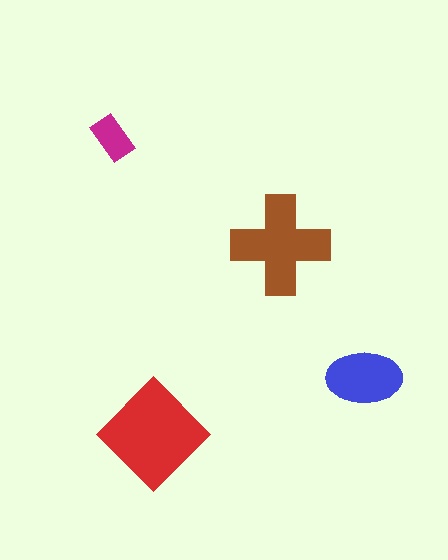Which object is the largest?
The red diamond.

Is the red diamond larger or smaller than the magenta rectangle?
Larger.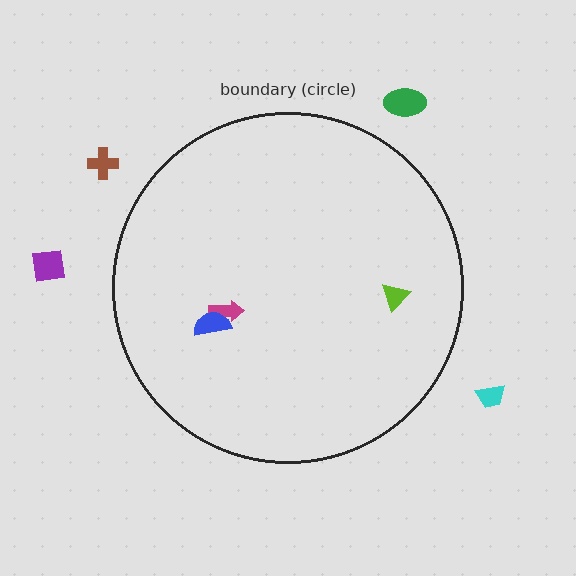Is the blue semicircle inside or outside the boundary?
Inside.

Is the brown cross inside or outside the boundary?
Outside.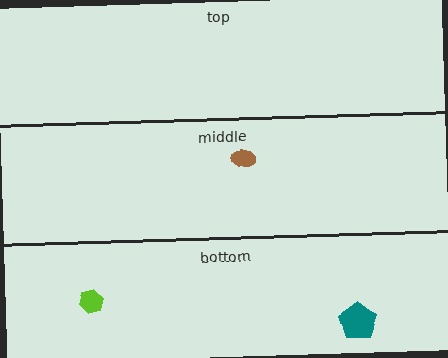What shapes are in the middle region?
The brown ellipse.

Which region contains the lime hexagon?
The bottom region.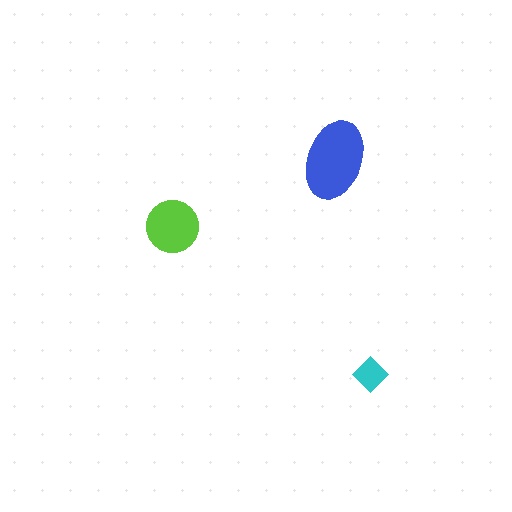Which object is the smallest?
The cyan diamond.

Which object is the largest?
The blue ellipse.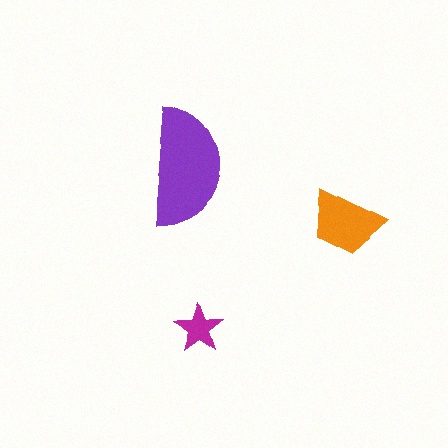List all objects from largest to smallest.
The purple semicircle, the orange trapezoid, the magenta star.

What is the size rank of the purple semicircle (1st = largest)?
1st.